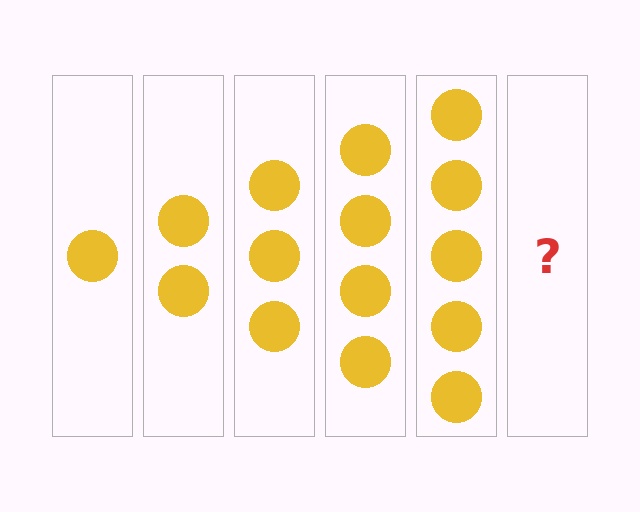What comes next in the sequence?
The next element should be 6 circles.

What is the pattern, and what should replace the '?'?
The pattern is that each step adds one more circle. The '?' should be 6 circles.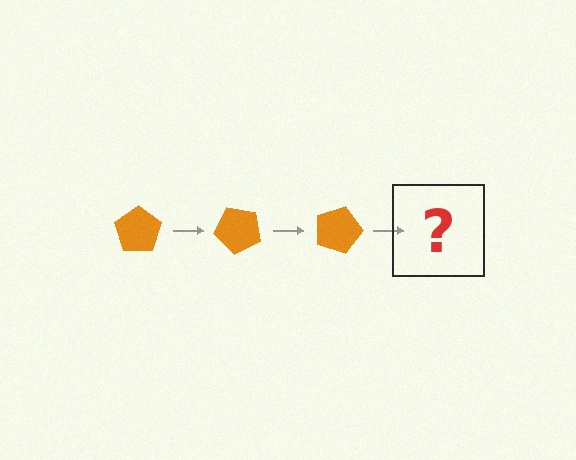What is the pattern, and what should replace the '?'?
The pattern is that the pentagon rotates 45 degrees each step. The '?' should be an orange pentagon rotated 135 degrees.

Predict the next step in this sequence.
The next step is an orange pentagon rotated 135 degrees.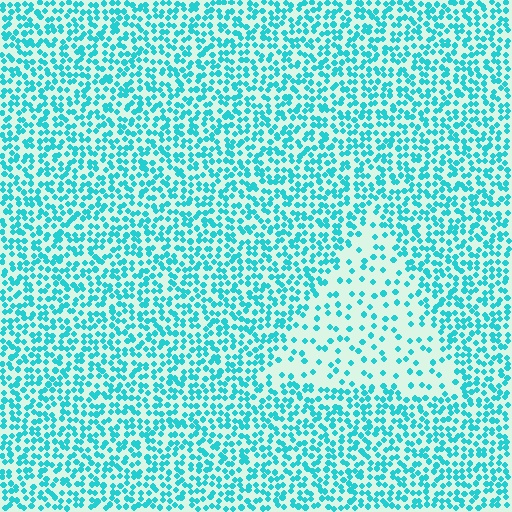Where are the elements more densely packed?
The elements are more densely packed outside the triangle boundary.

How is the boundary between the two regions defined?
The boundary is defined by a change in element density (approximately 2.6x ratio). All elements are the same color, size, and shape.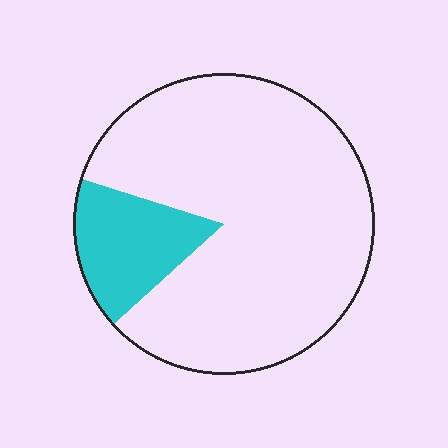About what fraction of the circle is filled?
About one sixth (1/6).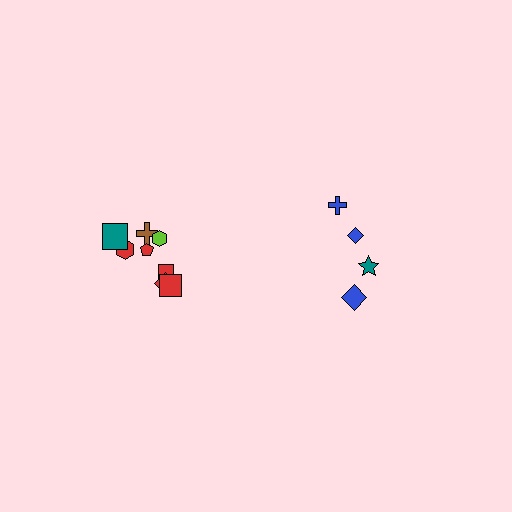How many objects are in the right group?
There are 4 objects.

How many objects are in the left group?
There are 8 objects.